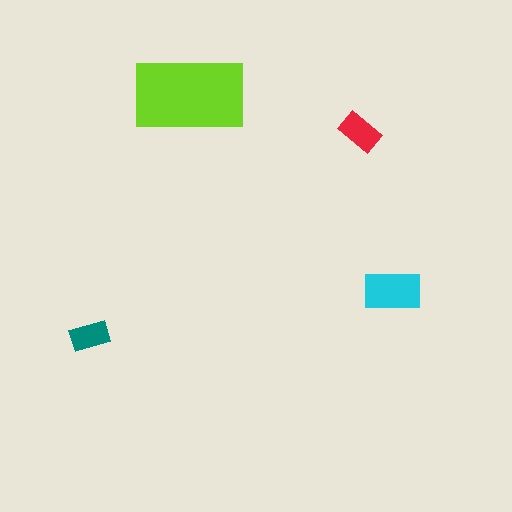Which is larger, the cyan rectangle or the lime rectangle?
The lime one.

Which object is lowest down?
The teal rectangle is bottommost.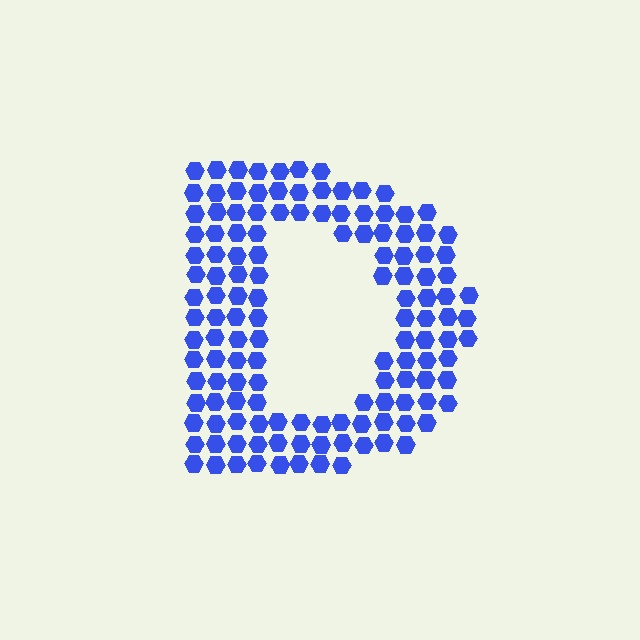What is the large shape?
The large shape is the letter D.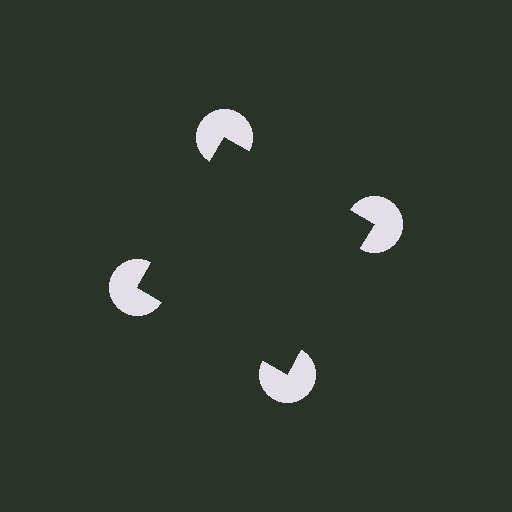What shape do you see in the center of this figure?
An illusory square — its edges are inferred from the aligned wedge cuts in the pac-man discs, not physically drawn.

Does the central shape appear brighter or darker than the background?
It typically appears slightly darker than the background, even though no actual brightness change is drawn.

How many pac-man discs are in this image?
There are 4 — one at each vertex of the illusory square.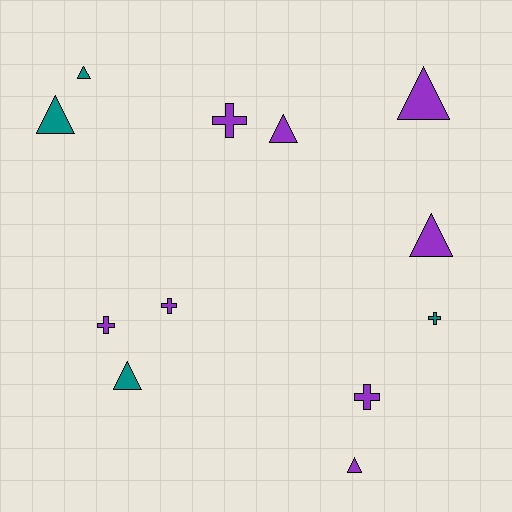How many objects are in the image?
There are 12 objects.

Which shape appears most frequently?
Triangle, with 7 objects.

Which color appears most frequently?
Purple, with 8 objects.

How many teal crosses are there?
There is 1 teal cross.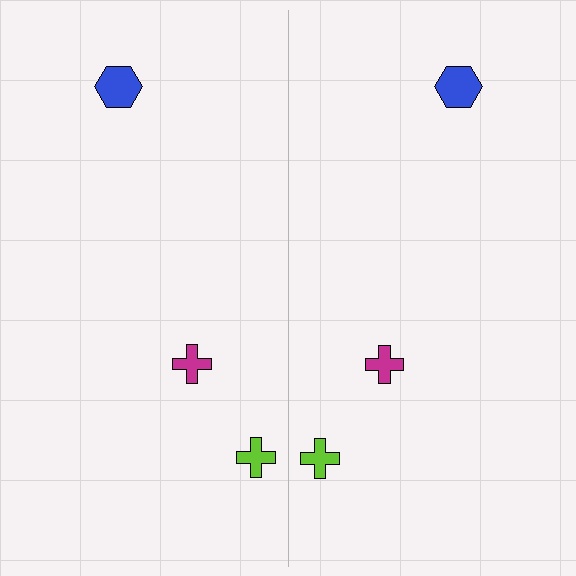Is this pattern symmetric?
Yes, this pattern has bilateral (reflection) symmetry.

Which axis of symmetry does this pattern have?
The pattern has a vertical axis of symmetry running through the center of the image.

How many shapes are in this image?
There are 6 shapes in this image.